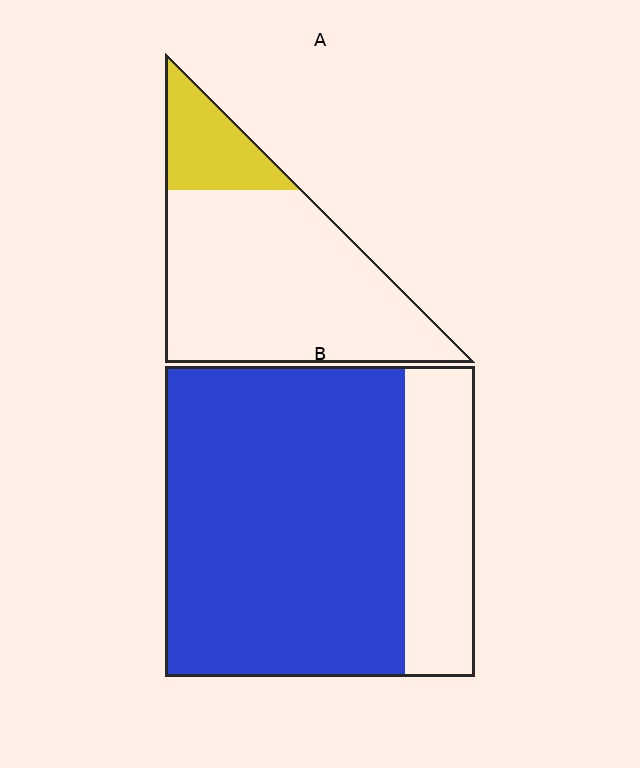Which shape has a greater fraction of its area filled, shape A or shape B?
Shape B.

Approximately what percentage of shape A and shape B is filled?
A is approximately 20% and B is approximately 75%.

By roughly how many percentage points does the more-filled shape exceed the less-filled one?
By roughly 60 percentage points (B over A).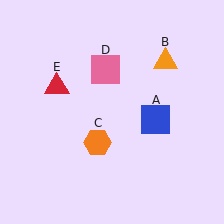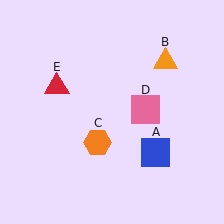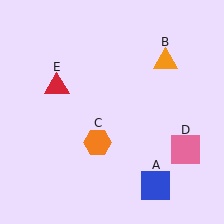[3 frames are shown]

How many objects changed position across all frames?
2 objects changed position: blue square (object A), pink square (object D).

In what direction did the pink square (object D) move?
The pink square (object D) moved down and to the right.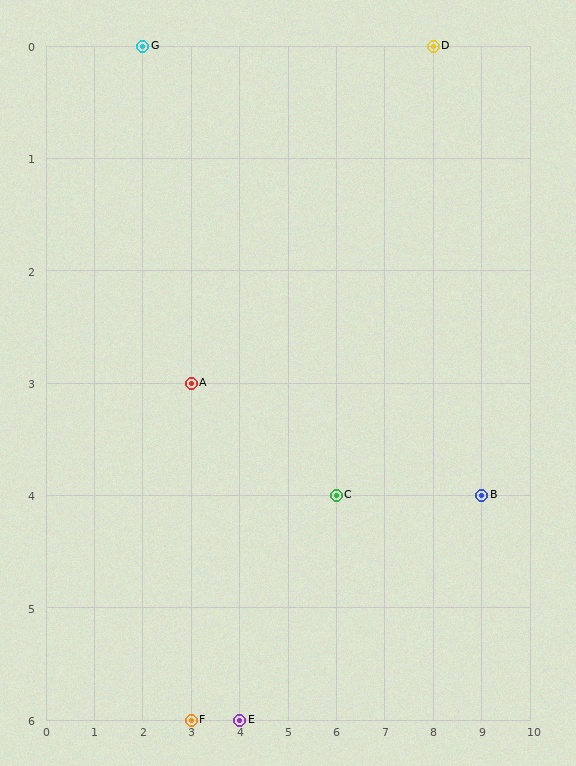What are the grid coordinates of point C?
Point C is at grid coordinates (6, 4).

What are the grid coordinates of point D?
Point D is at grid coordinates (8, 0).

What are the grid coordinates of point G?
Point G is at grid coordinates (2, 0).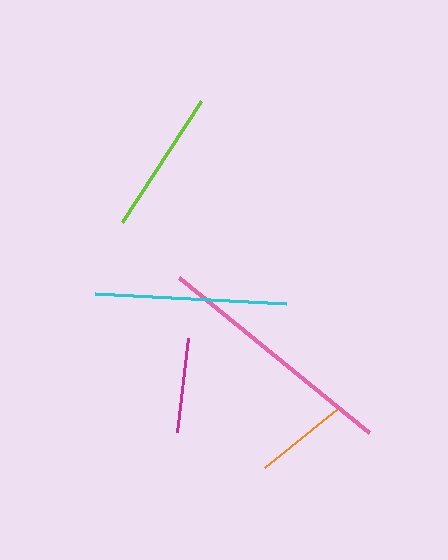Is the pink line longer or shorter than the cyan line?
The pink line is longer than the cyan line.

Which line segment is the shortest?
The orange line is the shortest at approximately 94 pixels.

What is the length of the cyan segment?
The cyan segment is approximately 192 pixels long.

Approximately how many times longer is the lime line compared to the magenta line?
The lime line is approximately 1.5 times the length of the magenta line.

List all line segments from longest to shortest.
From longest to shortest: pink, cyan, lime, magenta, orange.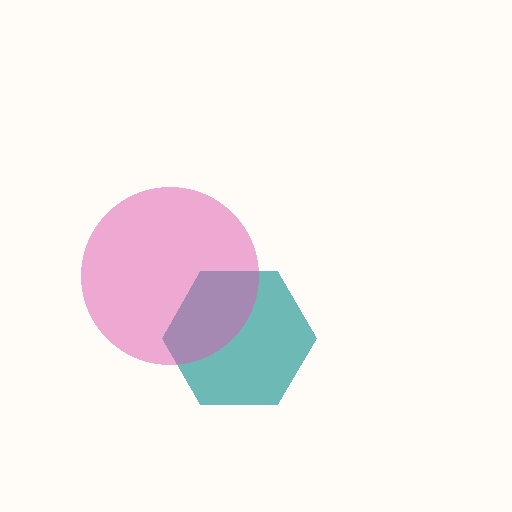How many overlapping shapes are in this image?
There are 2 overlapping shapes in the image.